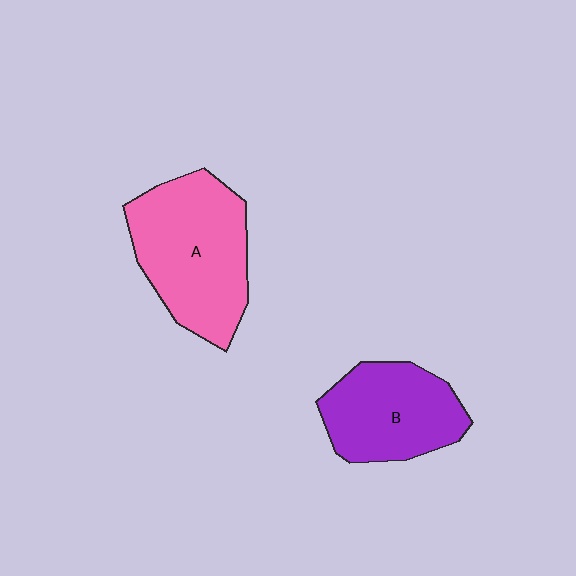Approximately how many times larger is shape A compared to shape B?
Approximately 1.3 times.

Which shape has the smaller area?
Shape B (purple).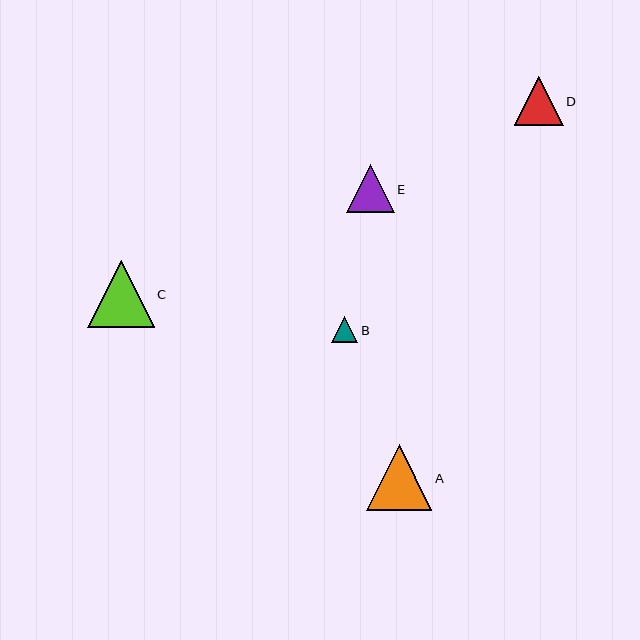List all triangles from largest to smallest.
From largest to smallest: C, A, D, E, B.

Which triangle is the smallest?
Triangle B is the smallest with a size of approximately 26 pixels.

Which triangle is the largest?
Triangle C is the largest with a size of approximately 66 pixels.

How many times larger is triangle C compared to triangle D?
Triangle C is approximately 1.4 times the size of triangle D.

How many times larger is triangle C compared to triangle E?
Triangle C is approximately 1.4 times the size of triangle E.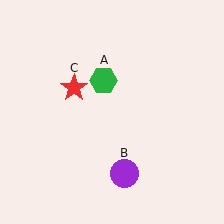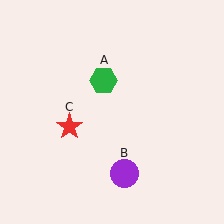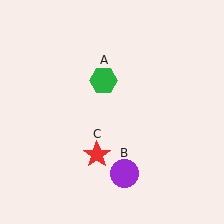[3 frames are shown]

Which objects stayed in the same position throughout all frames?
Green hexagon (object A) and purple circle (object B) remained stationary.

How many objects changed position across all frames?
1 object changed position: red star (object C).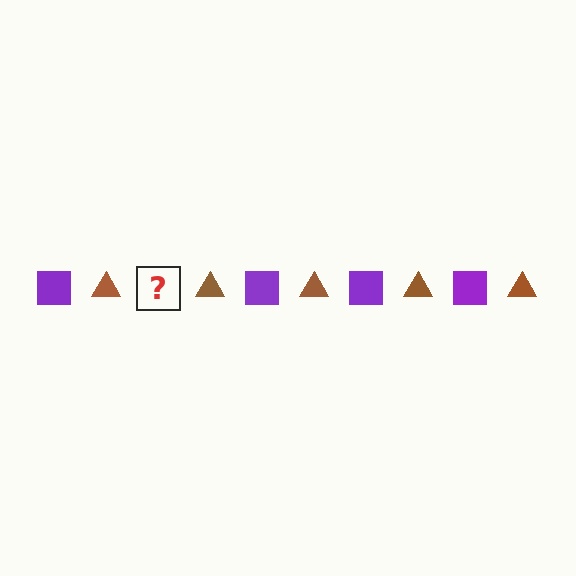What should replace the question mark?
The question mark should be replaced with a purple square.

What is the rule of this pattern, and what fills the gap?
The rule is that the pattern alternates between purple square and brown triangle. The gap should be filled with a purple square.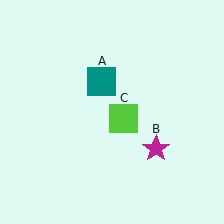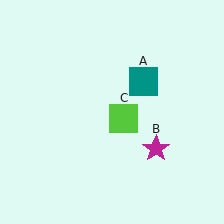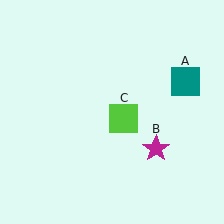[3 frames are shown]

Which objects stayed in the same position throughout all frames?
Magenta star (object B) and lime square (object C) remained stationary.